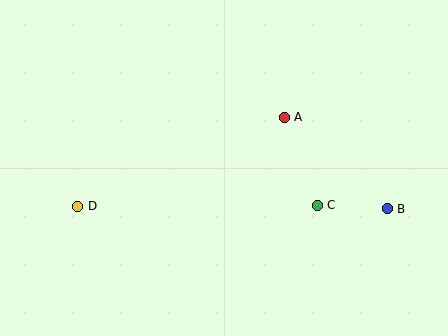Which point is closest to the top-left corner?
Point D is closest to the top-left corner.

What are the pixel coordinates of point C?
Point C is at (317, 205).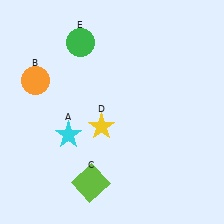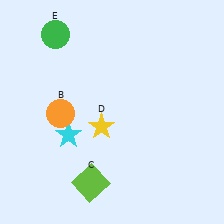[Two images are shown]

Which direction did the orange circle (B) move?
The orange circle (B) moved down.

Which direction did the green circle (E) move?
The green circle (E) moved left.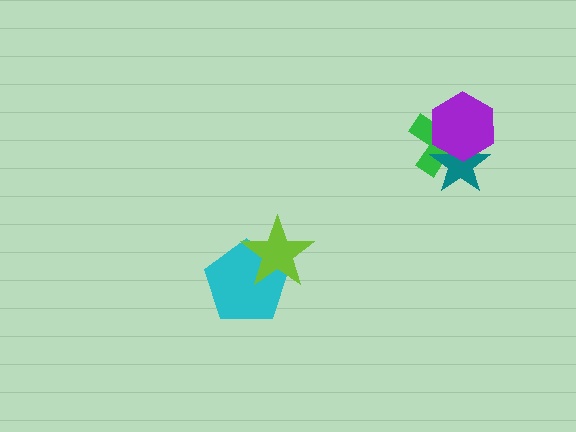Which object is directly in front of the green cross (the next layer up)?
The teal star is directly in front of the green cross.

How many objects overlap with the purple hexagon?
2 objects overlap with the purple hexagon.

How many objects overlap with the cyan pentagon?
1 object overlaps with the cyan pentagon.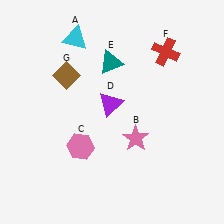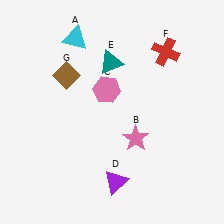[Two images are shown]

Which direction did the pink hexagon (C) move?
The pink hexagon (C) moved up.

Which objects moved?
The objects that moved are: the pink hexagon (C), the purple triangle (D).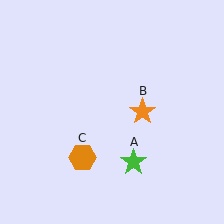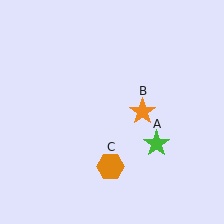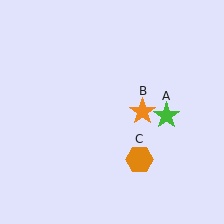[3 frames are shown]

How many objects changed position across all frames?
2 objects changed position: green star (object A), orange hexagon (object C).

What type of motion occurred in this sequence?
The green star (object A), orange hexagon (object C) rotated counterclockwise around the center of the scene.